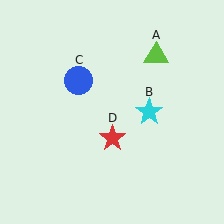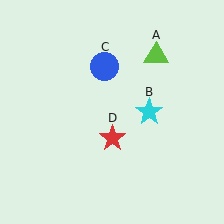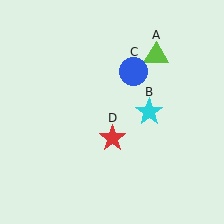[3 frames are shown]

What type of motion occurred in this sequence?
The blue circle (object C) rotated clockwise around the center of the scene.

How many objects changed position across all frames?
1 object changed position: blue circle (object C).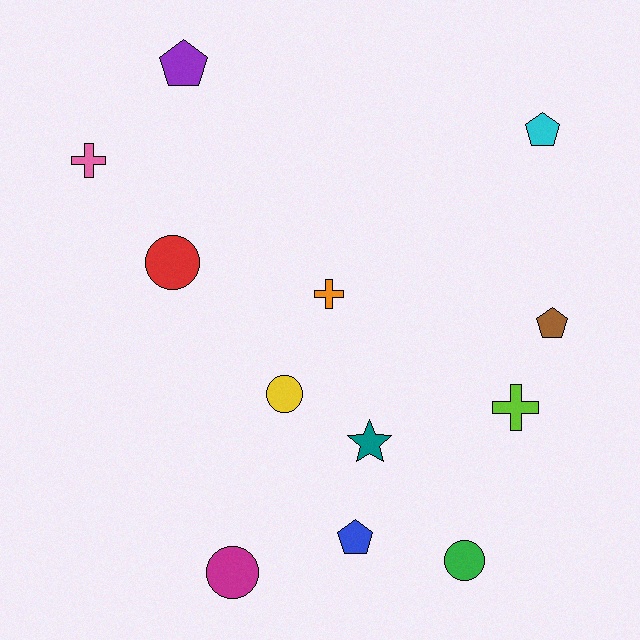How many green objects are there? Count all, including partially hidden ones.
There is 1 green object.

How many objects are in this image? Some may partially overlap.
There are 12 objects.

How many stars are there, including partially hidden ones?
There is 1 star.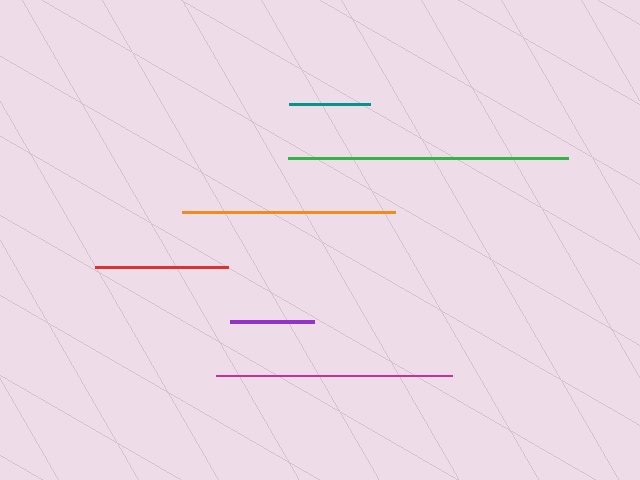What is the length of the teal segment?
The teal segment is approximately 80 pixels long.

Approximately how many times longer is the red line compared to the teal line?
The red line is approximately 1.7 times the length of the teal line.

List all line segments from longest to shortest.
From longest to shortest: green, magenta, orange, red, purple, teal.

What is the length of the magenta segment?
The magenta segment is approximately 236 pixels long.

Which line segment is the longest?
The green line is the longest at approximately 280 pixels.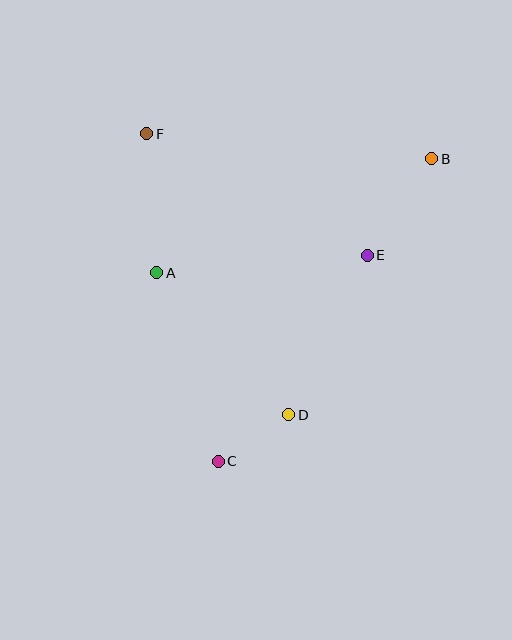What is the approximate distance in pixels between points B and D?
The distance between B and D is approximately 293 pixels.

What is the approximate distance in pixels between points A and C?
The distance between A and C is approximately 198 pixels.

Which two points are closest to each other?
Points C and D are closest to each other.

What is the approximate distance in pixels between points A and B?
The distance between A and B is approximately 298 pixels.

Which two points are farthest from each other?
Points B and C are farthest from each other.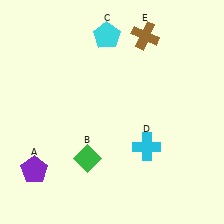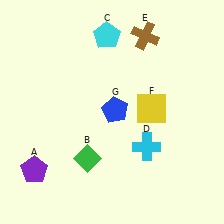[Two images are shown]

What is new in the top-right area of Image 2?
A yellow square (F) was added in the top-right area of Image 2.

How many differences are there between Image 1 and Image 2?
There are 2 differences between the two images.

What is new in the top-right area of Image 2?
A blue pentagon (G) was added in the top-right area of Image 2.